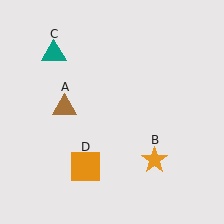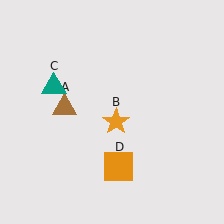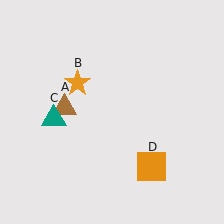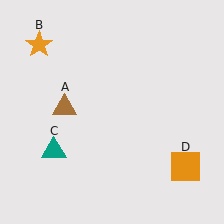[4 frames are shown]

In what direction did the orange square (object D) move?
The orange square (object D) moved right.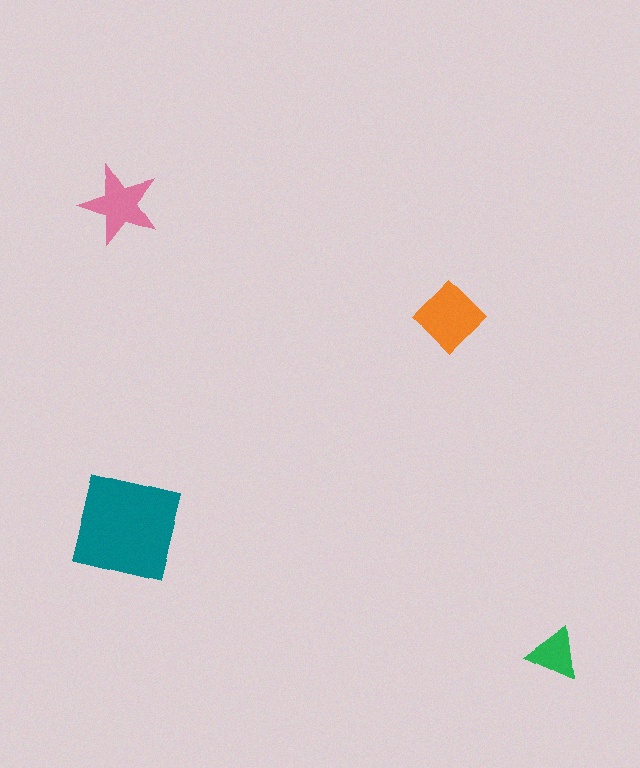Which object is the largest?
The teal square.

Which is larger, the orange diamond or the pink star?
The orange diamond.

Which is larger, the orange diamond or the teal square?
The teal square.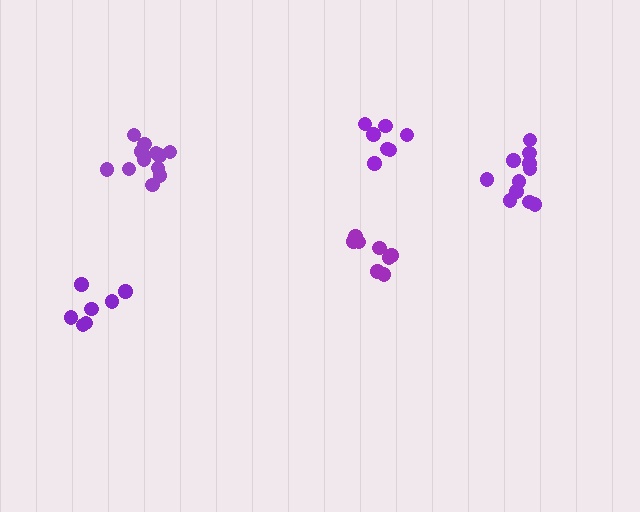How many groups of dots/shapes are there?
There are 5 groups.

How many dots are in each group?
Group 1: 11 dots, Group 2: 8 dots, Group 3: 7 dots, Group 4: 12 dots, Group 5: 7 dots (45 total).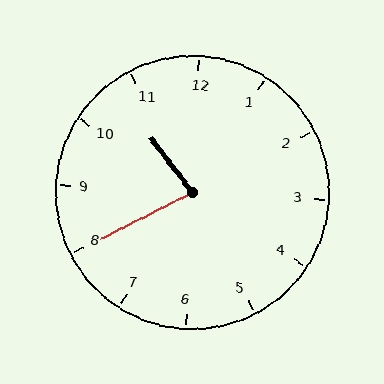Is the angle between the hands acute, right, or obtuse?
It is acute.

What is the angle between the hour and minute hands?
Approximately 80 degrees.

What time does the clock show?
10:40.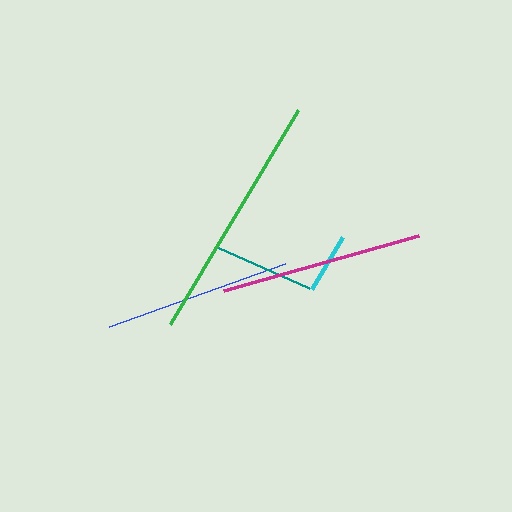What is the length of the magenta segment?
The magenta segment is approximately 203 pixels long.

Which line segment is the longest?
The green line is the longest at approximately 249 pixels.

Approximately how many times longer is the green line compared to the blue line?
The green line is approximately 1.3 times the length of the blue line.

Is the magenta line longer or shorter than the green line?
The green line is longer than the magenta line.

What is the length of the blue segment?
The blue segment is approximately 187 pixels long.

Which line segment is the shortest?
The cyan line is the shortest at approximately 60 pixels.